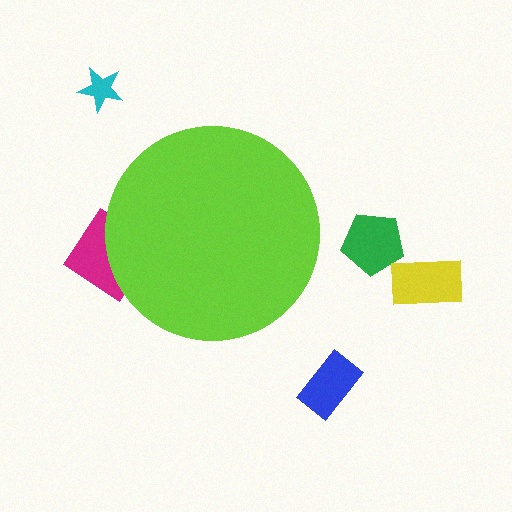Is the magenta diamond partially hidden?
Yes, the magenta diamond is partially hidden behind the lime circle.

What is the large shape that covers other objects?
A lime circle.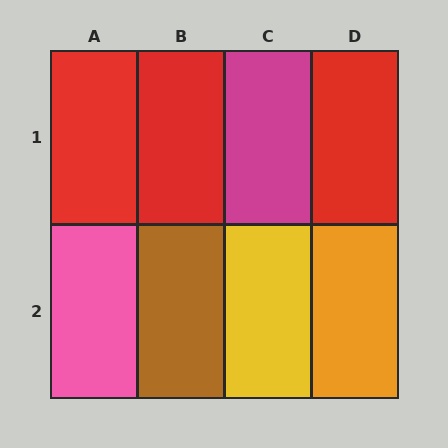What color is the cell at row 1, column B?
Red.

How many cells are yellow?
1 cell is yellow.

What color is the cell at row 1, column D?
Red.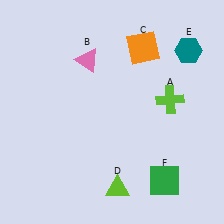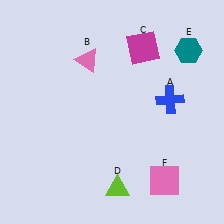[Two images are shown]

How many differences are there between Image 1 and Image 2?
There are 3 differences between the two images.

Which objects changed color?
A changed from lime to blue. C changed from orange to magenta. F changed from green to pink.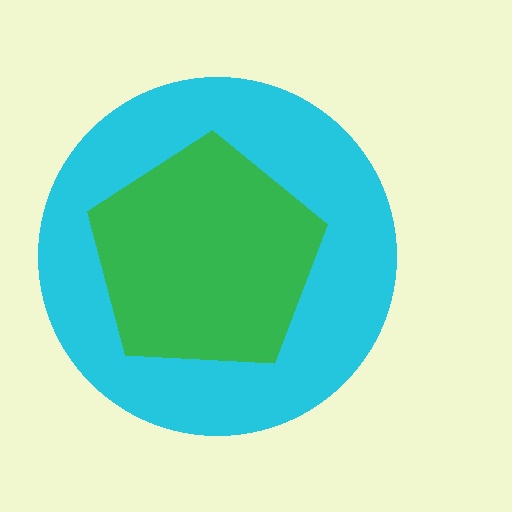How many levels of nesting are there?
2.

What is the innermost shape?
The green pentagon.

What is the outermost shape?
The cyan circle.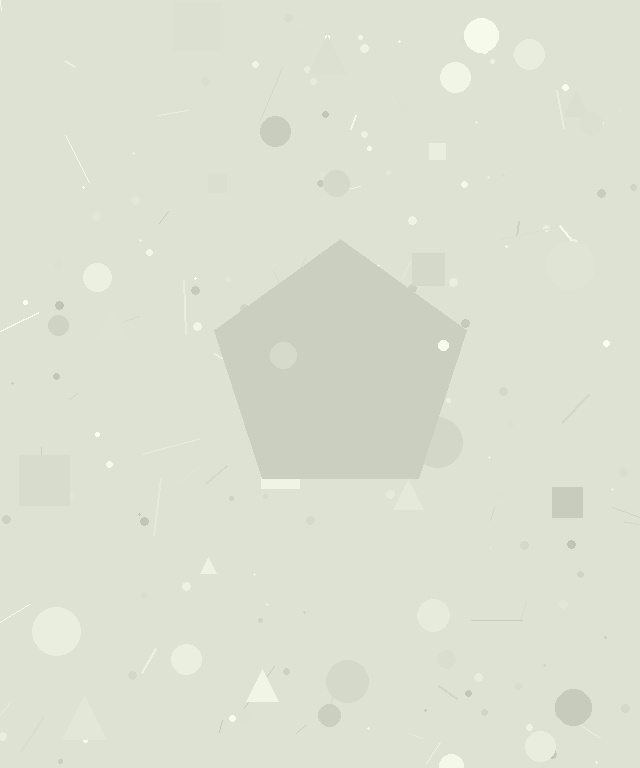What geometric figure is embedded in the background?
A pentagon is embedded in the background.